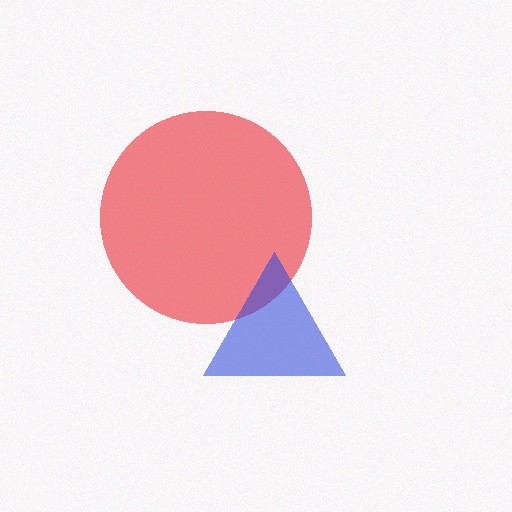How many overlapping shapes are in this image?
There are 2 overlapping shapes in the image.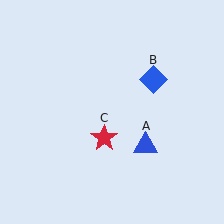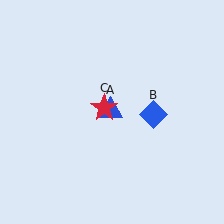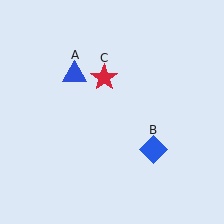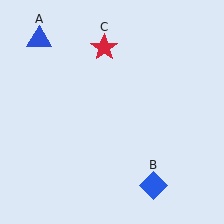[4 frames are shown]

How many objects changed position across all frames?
3 objects changed position: blue triangle (object A), blue diamond (object B), red star (object C).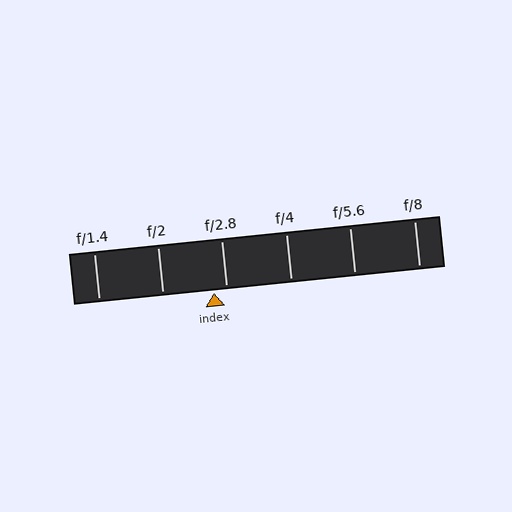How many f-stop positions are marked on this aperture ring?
There are 6 f-stop positions marked.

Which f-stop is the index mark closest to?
The index mark is closest to f/2.8.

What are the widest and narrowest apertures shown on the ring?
The widest aperture shown is f/1.4 and the narrowest is f/8.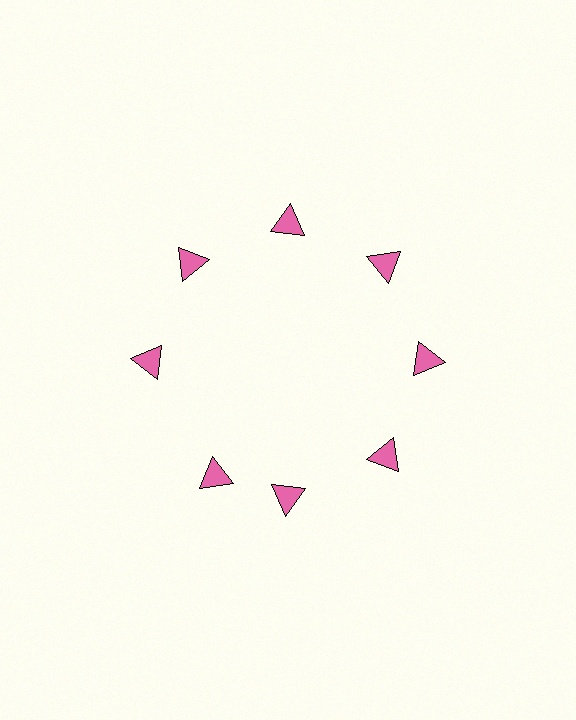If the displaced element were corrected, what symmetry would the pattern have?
It would have 8-fold rotational symmetry — the pattern would map onto itself every 45 degrees.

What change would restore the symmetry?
The symmetry would be restored by rotating it back into even spacing with its neighbors so that all 8 triangles sit at equal angles and equal distance from the center.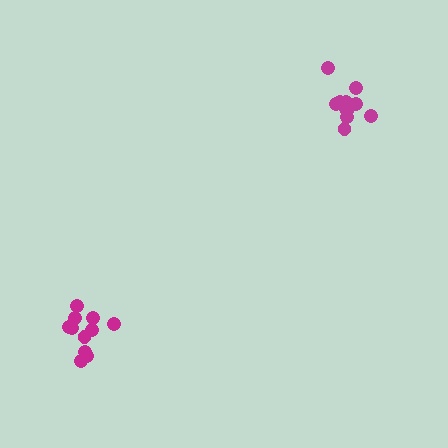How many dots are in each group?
Group 1: 11 dots, Group 2: 11 dots (22 total).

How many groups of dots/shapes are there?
There are 2 groups.